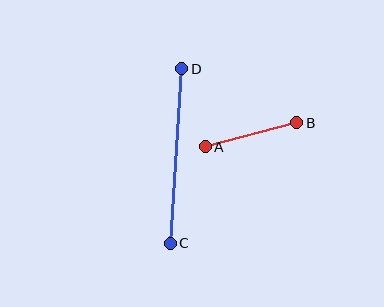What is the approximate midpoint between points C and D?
The midpoint is at approximately (176, 156) pixels.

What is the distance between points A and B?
The distance is approximately 95 pixels.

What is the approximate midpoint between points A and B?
The midpoint is at approximately (251, 135) pixels.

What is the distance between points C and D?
The distance is approximately 175 pixels.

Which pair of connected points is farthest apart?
Points C and D are farthest apart.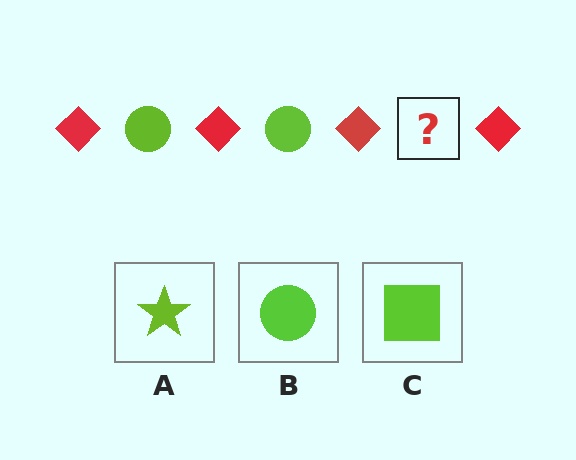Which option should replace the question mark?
Option B.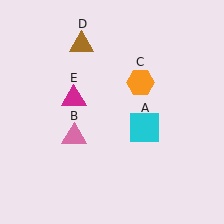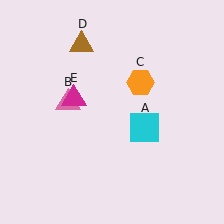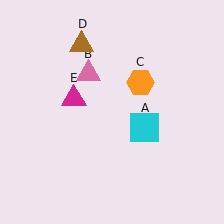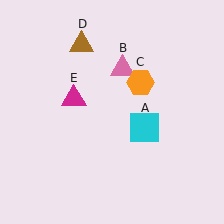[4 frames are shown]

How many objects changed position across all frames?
1 object changed position: pink triangle (object B).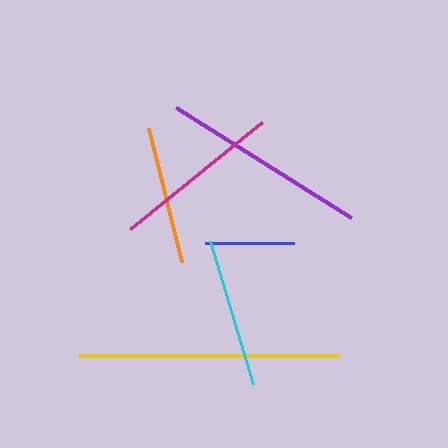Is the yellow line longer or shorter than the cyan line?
The yellow line is longer than the cyan line.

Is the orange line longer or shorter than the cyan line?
The cyan line is longer than the orange line.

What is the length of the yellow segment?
The yellow segment is approximately 261 pixels long.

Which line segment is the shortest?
The blue line is the shortest at approximately 89 pixels.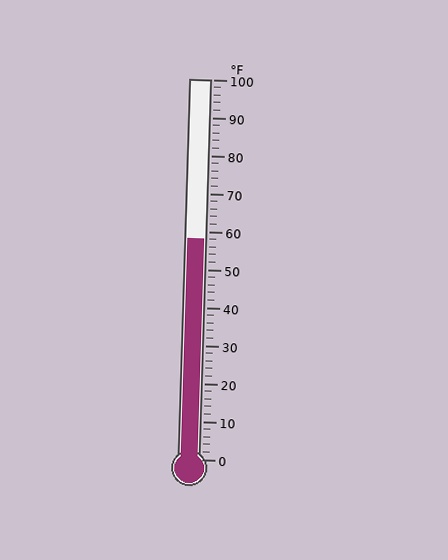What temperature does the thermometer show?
The thermometer shows approximately 58°F.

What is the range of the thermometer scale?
The thermometer scale ranges from 0°F to 100°F.